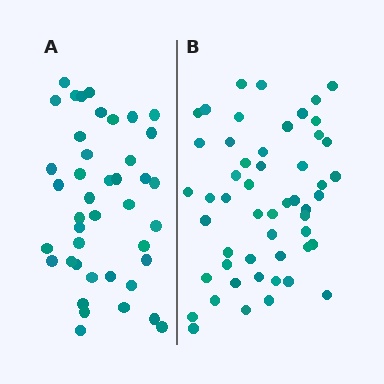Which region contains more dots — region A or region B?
Region B (the right region) has more dots.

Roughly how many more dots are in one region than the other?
Region B has roughly 10 or so more dots than region A.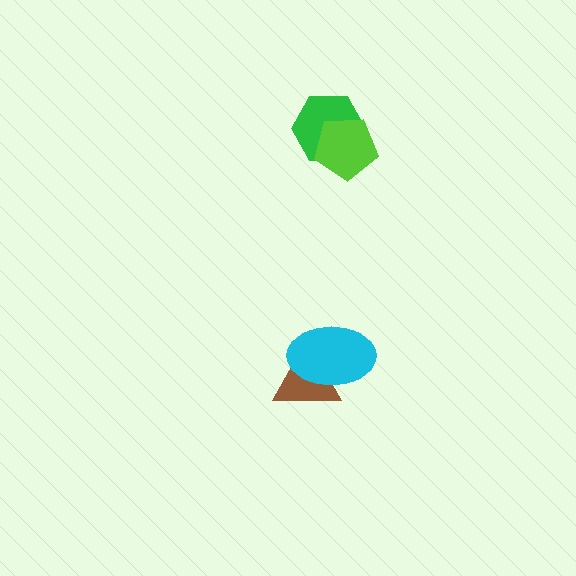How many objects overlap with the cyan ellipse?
1 object overlaps with the cyan ellipse.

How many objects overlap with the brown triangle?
1 object overlaps with the brown triangle.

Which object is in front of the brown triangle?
The cyan ellipse is in front of the brown triangle.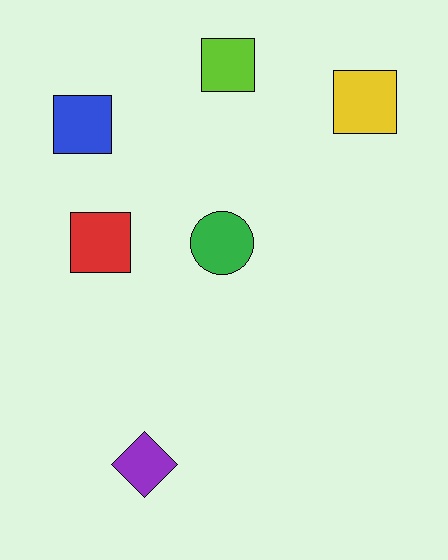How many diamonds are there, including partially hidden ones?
There is 1 diamond.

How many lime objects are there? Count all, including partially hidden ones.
There is 1 lime object.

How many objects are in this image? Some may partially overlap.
There are 6 objects.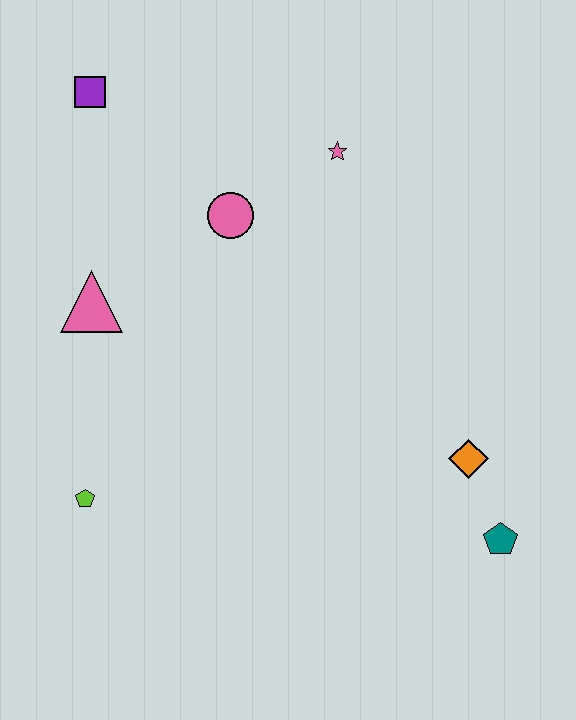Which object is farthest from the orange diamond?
The purple square is farthest from the orange diamond.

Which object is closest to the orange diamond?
The teal pentagon is closest to the orange diamond.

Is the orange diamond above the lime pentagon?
Yes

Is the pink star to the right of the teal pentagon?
No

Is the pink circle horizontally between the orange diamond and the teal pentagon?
No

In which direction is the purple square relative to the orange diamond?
The purple square is to the left of the orange diamond.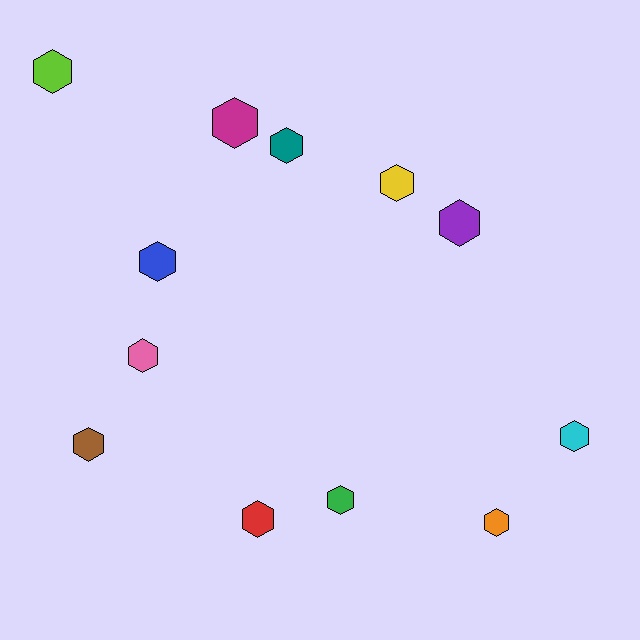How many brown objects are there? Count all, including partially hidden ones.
There is 1 brown object.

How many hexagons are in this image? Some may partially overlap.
There are 12 hexagons.